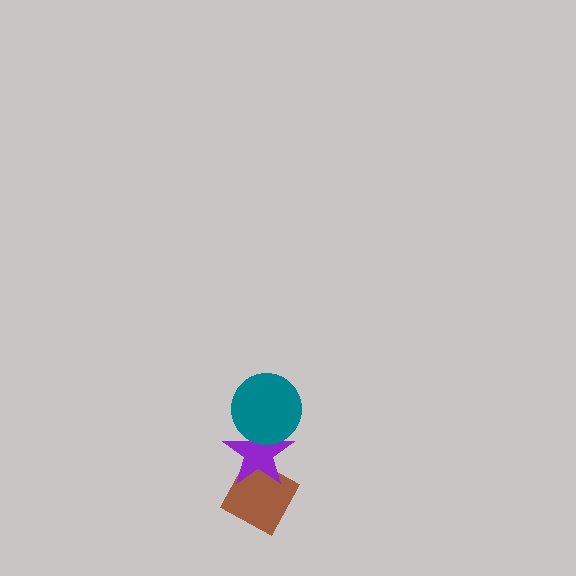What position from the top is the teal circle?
The teal circle is 1st from the top.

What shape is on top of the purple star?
The teal circle is on top of the purple star.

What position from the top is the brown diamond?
The brown diamond is 3rd from the top.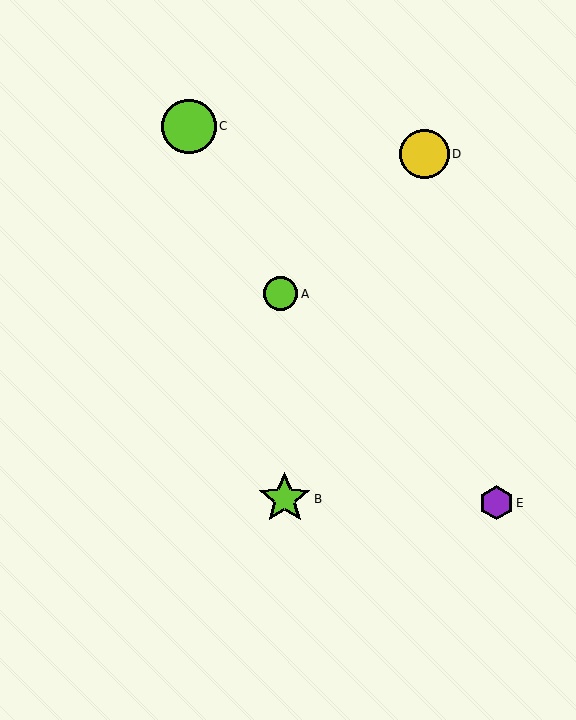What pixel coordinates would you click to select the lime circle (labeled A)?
Click at (280, 294) to select the lime circle A.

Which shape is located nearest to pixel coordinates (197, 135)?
The lime circle (labeled C) at (189, 126) is nearest to that location.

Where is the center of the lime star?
The center of the lime star is at (285, 499).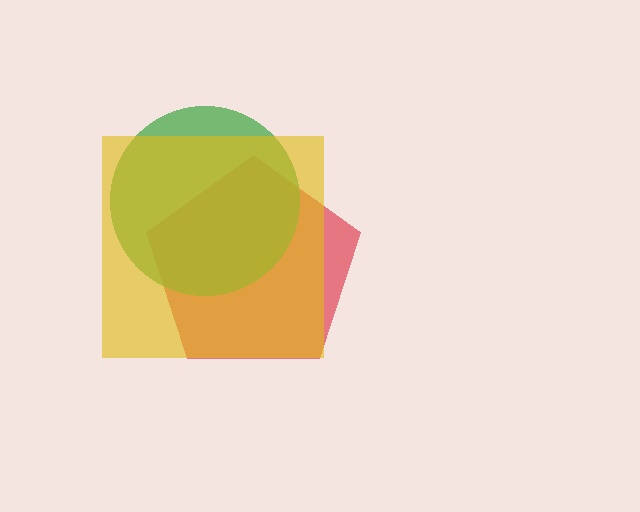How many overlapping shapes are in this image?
There are 3 overlapping shapes in the image.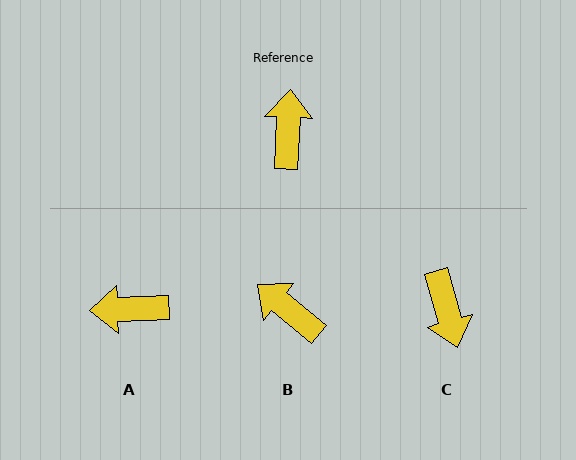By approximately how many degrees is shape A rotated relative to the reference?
Approximately 95 degrees counter-clockwise.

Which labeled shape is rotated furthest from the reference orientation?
C, about 161 degrees away.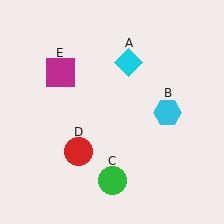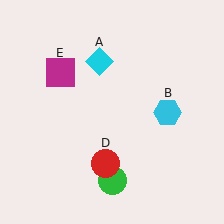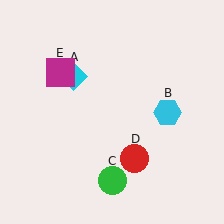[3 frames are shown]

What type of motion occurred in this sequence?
The cyan diamond (object A), red circle (object D) rotated counterclockwise around the center of the scene.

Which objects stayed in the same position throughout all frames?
Cyan hexagon (object B) and green circle (object C) and magenta square (object E) remained stationary.